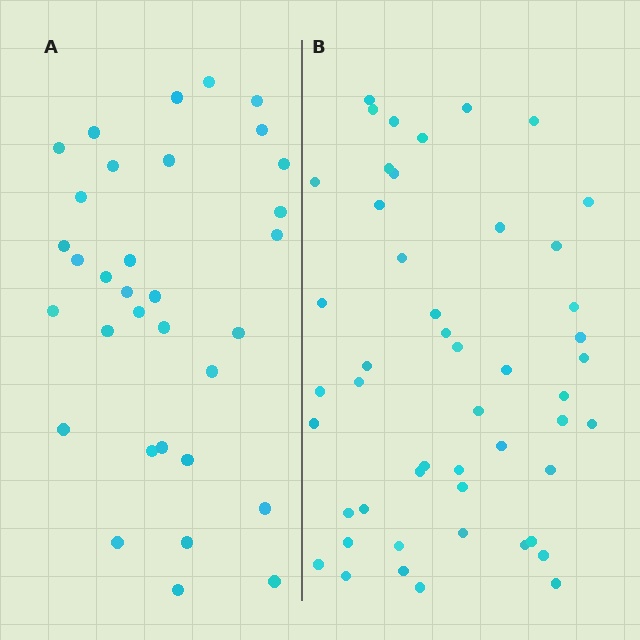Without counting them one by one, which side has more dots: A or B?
Region B (the right region) has more dots.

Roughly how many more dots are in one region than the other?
Region B has approximately 15 more dots than region A.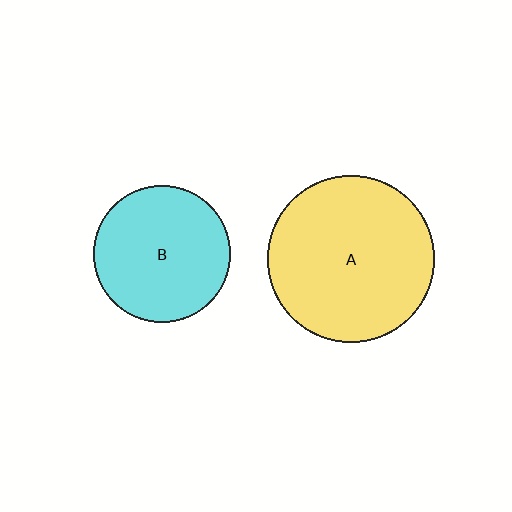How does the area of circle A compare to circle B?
Approximately 1.5 times.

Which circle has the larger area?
Circle A (yellow).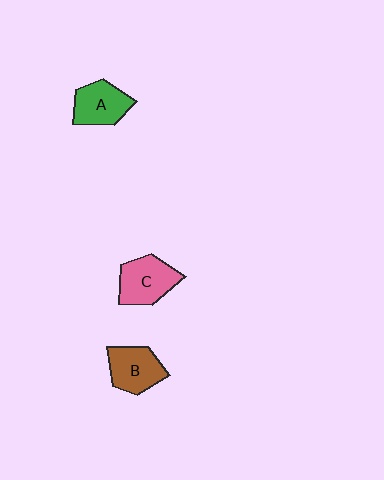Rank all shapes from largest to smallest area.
From largest to smallest: C (pink), B (brown), A (green).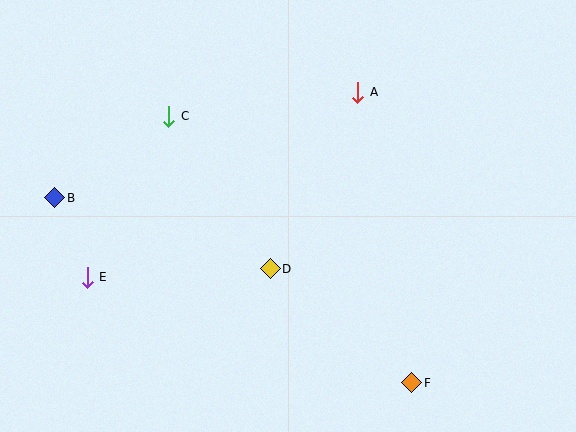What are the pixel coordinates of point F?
Point F is at (412, 383).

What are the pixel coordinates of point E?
Point E is at (87, 277).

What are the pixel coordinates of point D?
Point D is at (270, 269).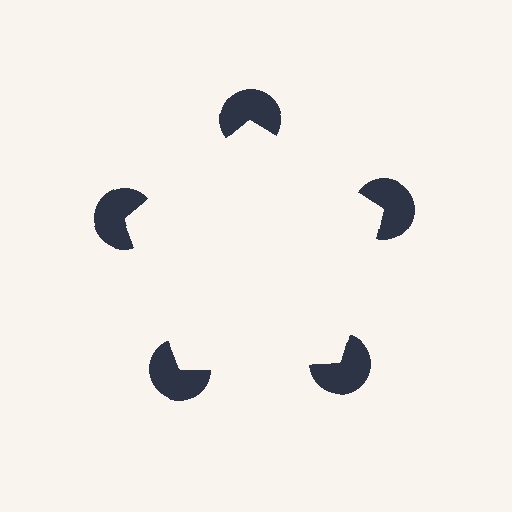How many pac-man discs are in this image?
There are 5 — one at each vertex of the illusory pentagon.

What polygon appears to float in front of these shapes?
An illusory pentagon — its edges are inferred from the aligned wedge cuts in the pac-man discs, not physically drawn.